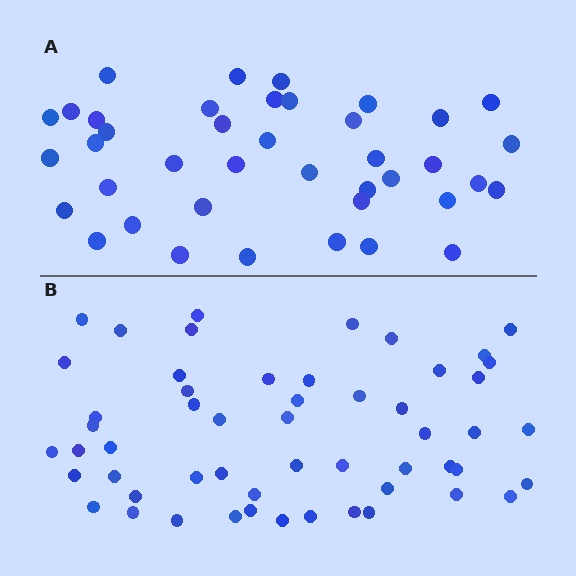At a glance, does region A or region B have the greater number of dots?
Region B (the bottom region) has more dots.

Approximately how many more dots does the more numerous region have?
Region B has approximately 15 more dots than region A.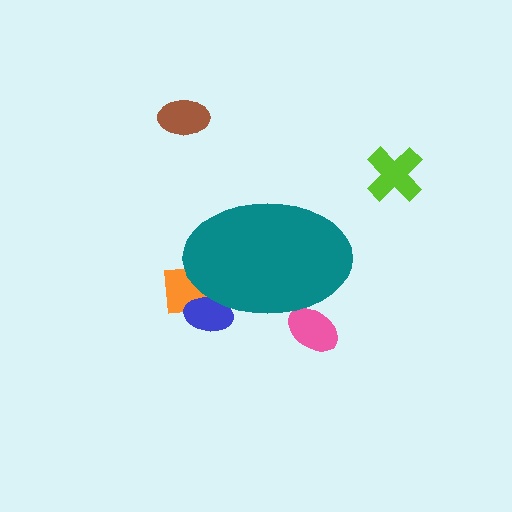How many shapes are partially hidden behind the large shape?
3 shapes are partially hidden.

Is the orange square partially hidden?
Yes, the orange square is partially hidden behind the teal ellipse.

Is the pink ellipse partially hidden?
Yes, the pink ellipse is partially hidden behind the teal ellipse.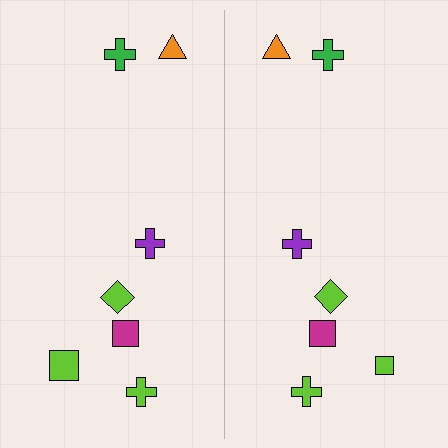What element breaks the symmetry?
The lime square on the right side has a different size than its mirror counterpart.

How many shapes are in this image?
There are 14 shapes in this image.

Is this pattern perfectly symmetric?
No, the pattern is not perfectly symmetric. The lime square on the right side has a different size than its mirror counterpart.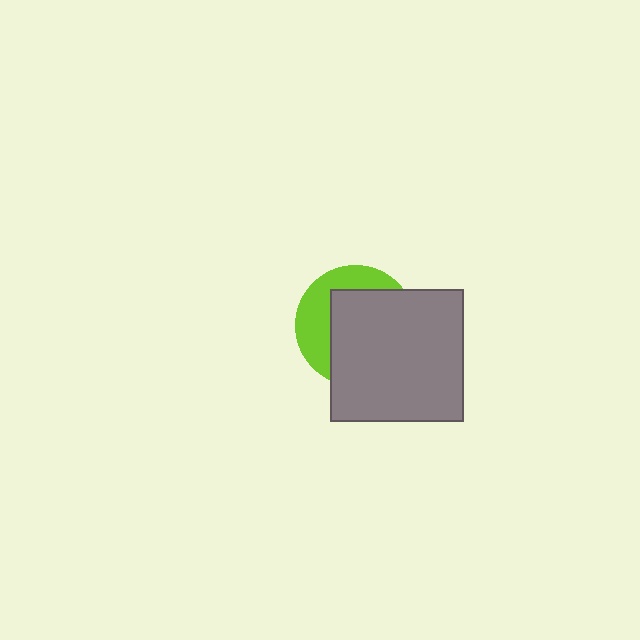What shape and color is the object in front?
The object in front is a gray square.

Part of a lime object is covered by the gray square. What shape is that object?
It is a circle.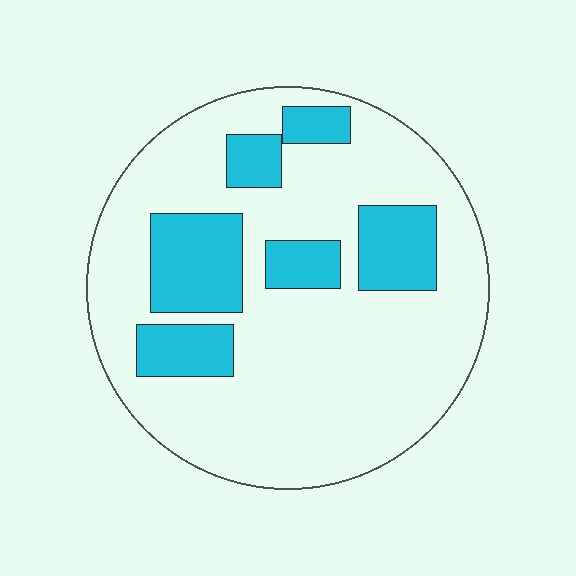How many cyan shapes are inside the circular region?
6.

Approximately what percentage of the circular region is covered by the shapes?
Approximately 25%.